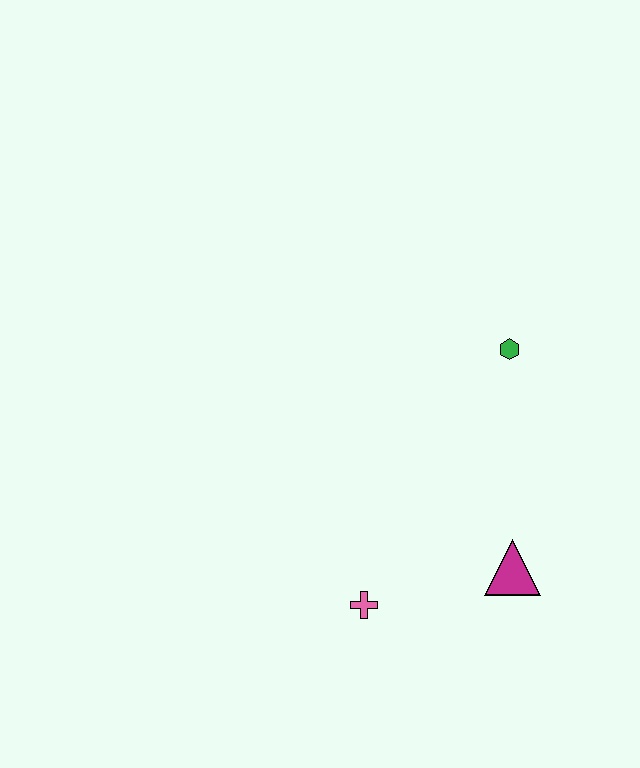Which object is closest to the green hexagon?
The magenta triangle is closest to the green hexagon.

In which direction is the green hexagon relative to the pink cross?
The green hexagon is above the pink cross.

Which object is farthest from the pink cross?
The green hexagon is farthest from the pink cross.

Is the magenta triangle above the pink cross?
Yes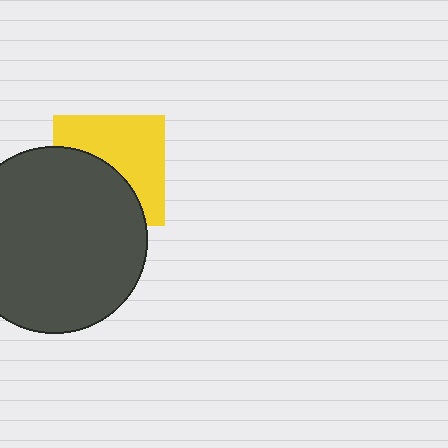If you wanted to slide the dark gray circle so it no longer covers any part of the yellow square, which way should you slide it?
Slide it toward the lower-left — that is the most direct way to separate the two shapes.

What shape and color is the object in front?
The object in front is a dark gray circle.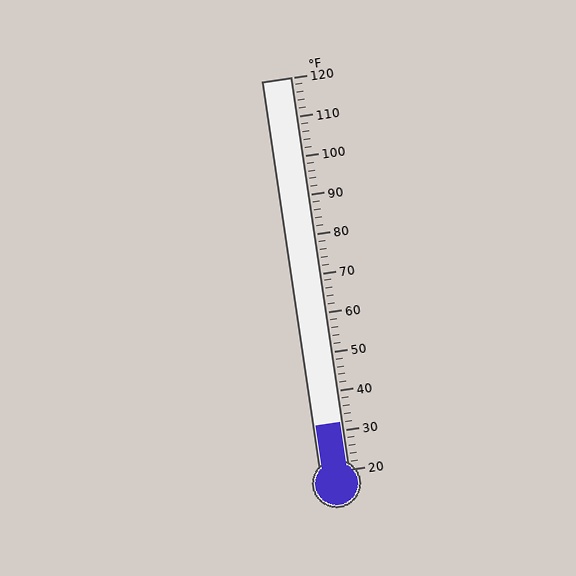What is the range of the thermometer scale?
The thermometer scale ranges from 20°F to 120°F.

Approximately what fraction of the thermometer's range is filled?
The thermometer is filled to approximately 10% of its range.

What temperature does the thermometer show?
The thermometer shows approximately 32°F.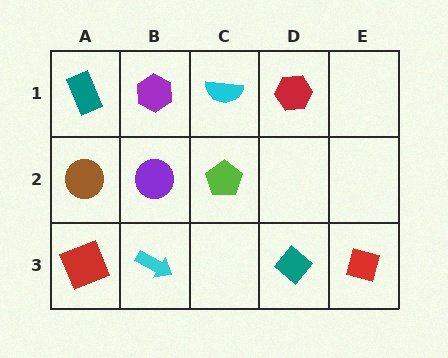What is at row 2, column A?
A brown circle.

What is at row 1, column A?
A teal rectangle.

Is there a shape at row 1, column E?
No, that cell is empty.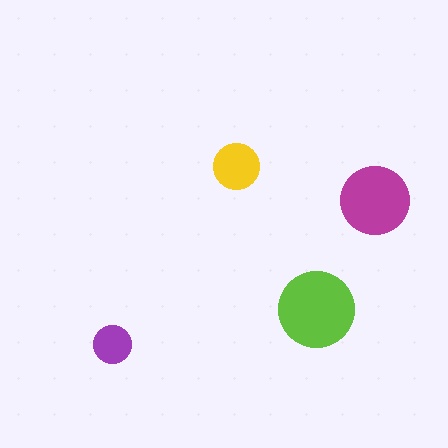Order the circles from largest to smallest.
the lime one, the magenta one, the yellow one, the purple one.